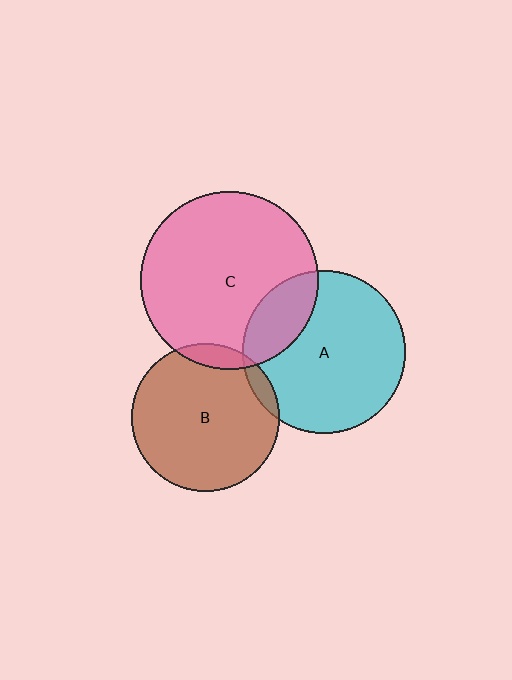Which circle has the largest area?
Circle C (pink).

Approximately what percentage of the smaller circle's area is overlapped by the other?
Approximately 10%.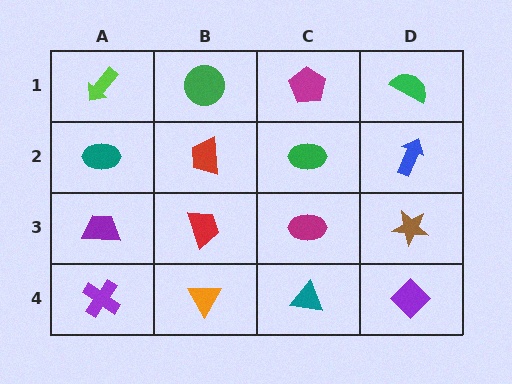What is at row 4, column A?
A purple cross.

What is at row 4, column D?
A purple diamond.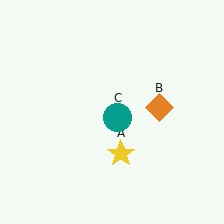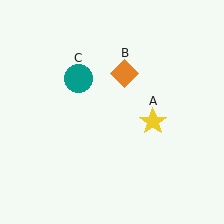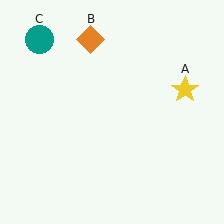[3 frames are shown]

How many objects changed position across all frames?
3 objects changed position: yellow star (object A), orange diamond (object B), teal circle (object C).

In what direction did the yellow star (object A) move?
The yellow star (object A) moved up and to the right.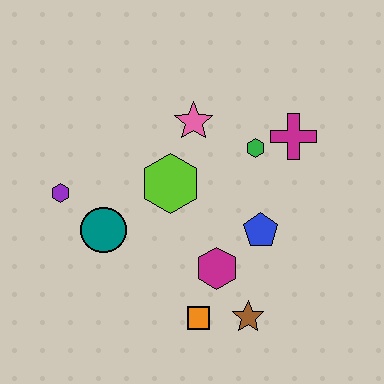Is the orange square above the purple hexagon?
No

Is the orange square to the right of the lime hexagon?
Yes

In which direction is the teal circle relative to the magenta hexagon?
The teal circle is to the left of the magenta hexagon.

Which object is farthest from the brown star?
The purple hexagon is farthest from the brown star.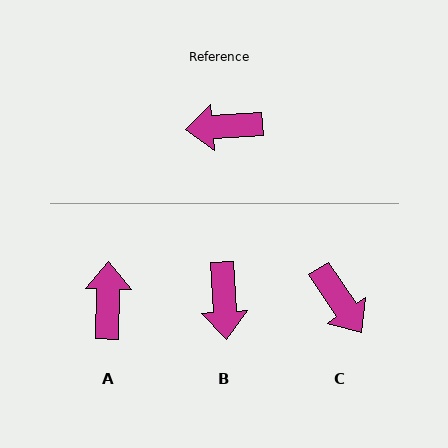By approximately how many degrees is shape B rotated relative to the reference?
Approximately 89 degrees counter-clockwise.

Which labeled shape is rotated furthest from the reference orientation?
C, about 119 degrees away.